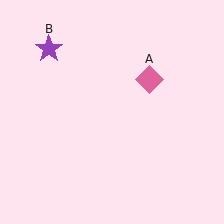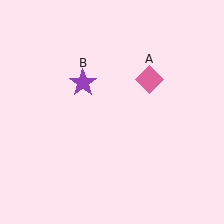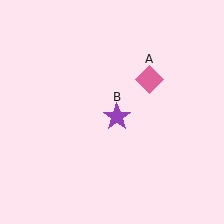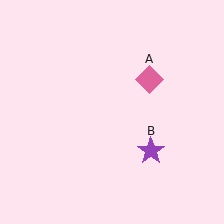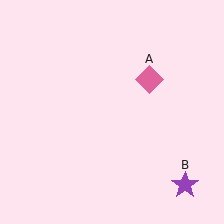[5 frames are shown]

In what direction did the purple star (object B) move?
The purple star (object B) moved down and to the right.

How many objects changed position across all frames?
1 object changed position: purple star (object B).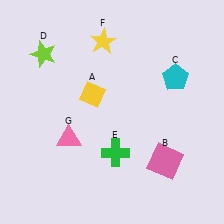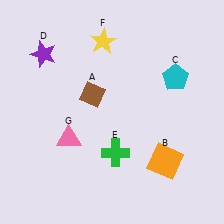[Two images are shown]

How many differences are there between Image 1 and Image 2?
There are 3 differences between the two images.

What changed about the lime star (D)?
In Image 1, D is lime. In Image 2, it changed to purple.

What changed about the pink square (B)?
In Image 1, B is pink. In Image 2, it changed to orange.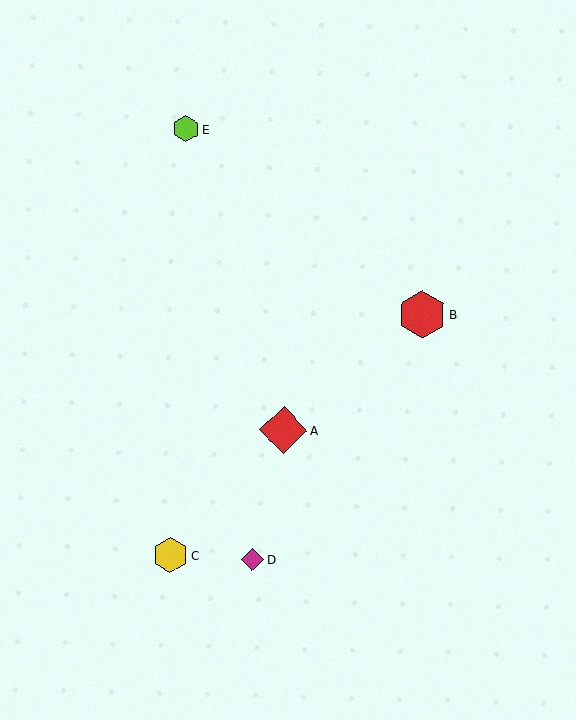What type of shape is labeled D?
Shape D is a magenta diamond.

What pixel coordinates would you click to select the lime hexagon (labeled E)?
Click at (186, 129) to select the lime hexagon E.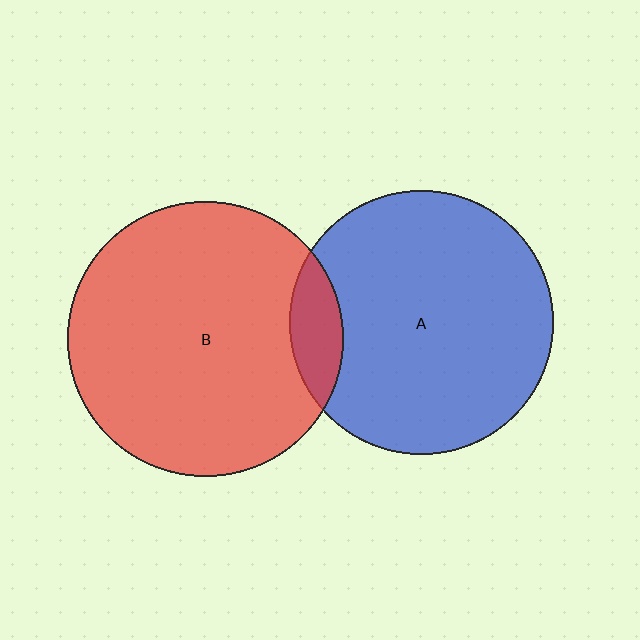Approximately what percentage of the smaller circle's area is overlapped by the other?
Approximately 10%.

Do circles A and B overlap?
Yes.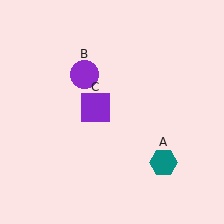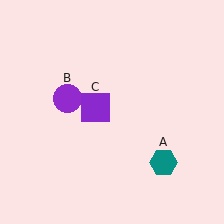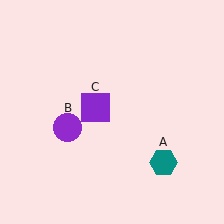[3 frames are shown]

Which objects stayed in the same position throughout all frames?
Teal hexagon (object A) and purple square (object C) remained stationary.